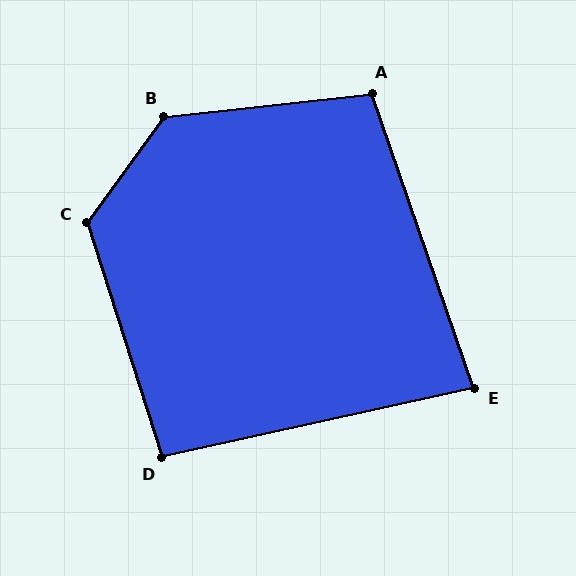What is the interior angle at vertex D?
Approximately 95 degrees (obtuse).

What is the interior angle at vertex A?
Approximately 103 degrees (obtuse).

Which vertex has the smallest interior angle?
E, at approximately 83 degrees.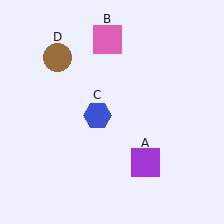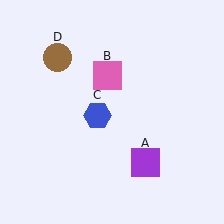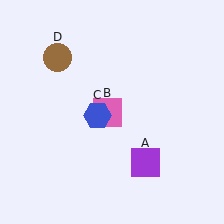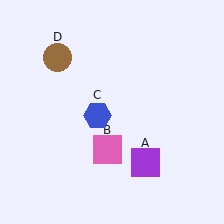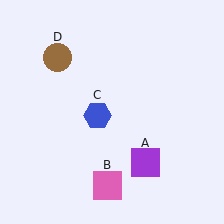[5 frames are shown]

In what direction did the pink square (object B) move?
The pink square (object B) moved down.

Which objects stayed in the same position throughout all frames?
Purple square (object A) and blue hexagon (object C) and brown circle (object D) remained stationary.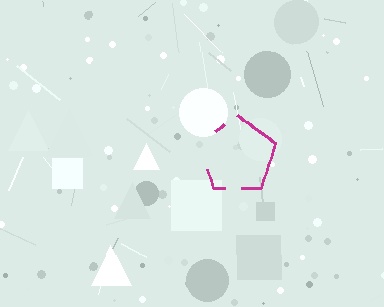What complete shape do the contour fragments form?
The contour fragments form a pentagon.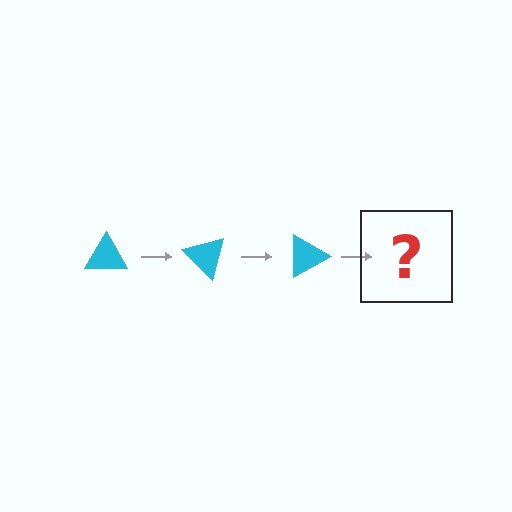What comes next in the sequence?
The next element should be a cyan triangle rotated 135 degrees.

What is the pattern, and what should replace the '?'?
The pattern is that the triangle rotates 45 degrees each step. The '?' should be a cyan triangle rotated 135 degrees.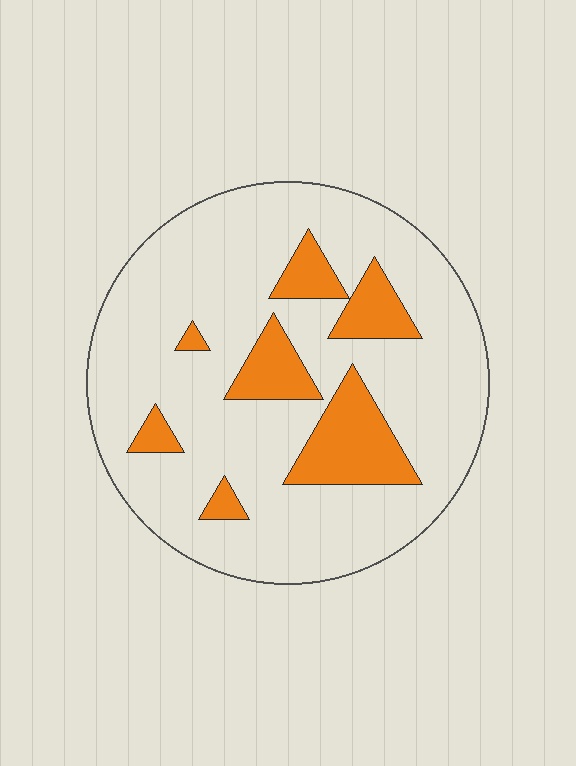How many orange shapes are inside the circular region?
7.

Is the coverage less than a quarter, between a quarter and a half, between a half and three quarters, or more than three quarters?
Less than a quarter.